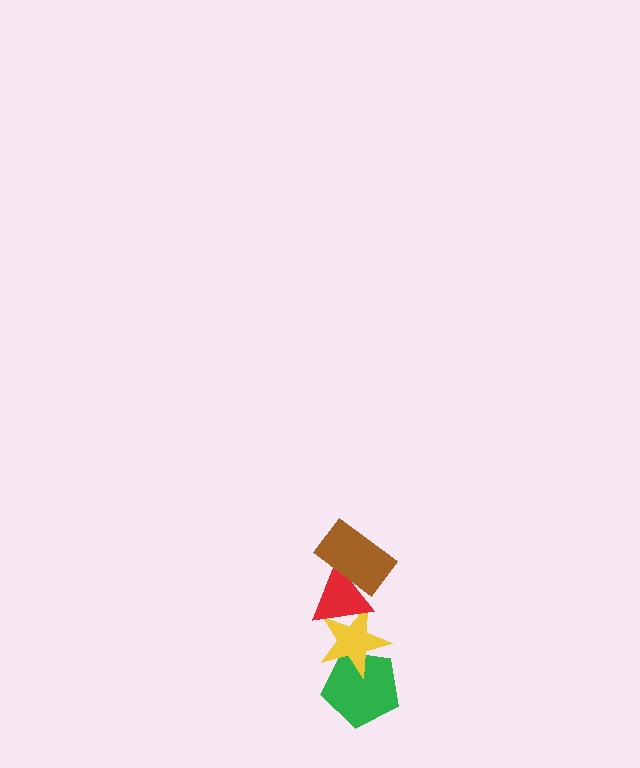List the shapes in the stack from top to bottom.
From top to bottom: the brown rectangle, the red triangle, the yellow star, the green pentagon.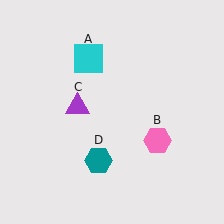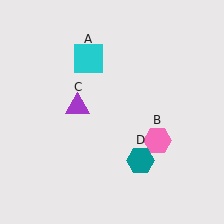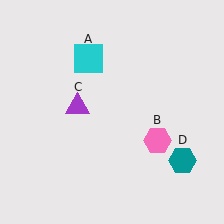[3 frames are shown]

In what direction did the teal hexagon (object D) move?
The teal hexagon (object D) moved right.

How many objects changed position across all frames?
1 object changed position: teal hexagon (object D).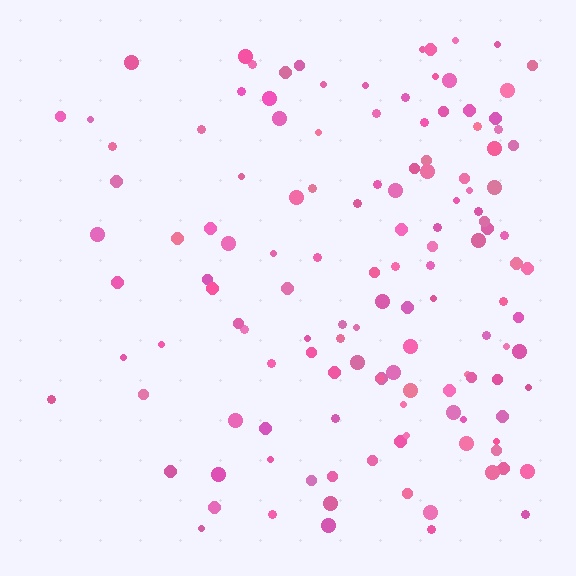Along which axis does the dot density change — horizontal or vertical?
Horizontal.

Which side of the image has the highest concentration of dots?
The right.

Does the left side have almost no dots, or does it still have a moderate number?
Still a moderate number, just noticeably fewer than the right.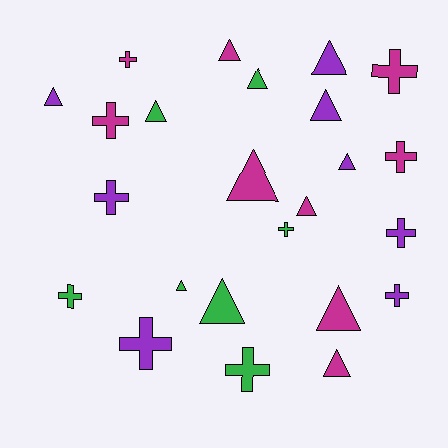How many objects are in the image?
There are 24 objects.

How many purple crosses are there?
There are 4 purple crosses.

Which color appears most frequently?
Magenta, with 9 objects.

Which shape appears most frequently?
Triangle, with 13 objects.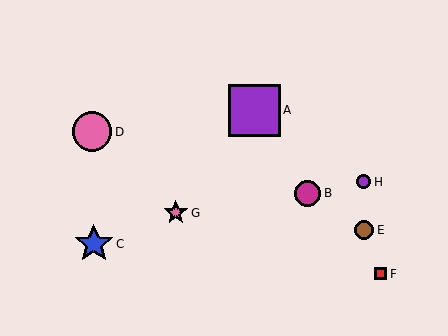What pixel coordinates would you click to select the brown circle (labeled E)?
Click at (364, 230) to select the brown circle E.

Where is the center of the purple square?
The center of the purple square is at (254, 110).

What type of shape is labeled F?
Shape F is a red square.